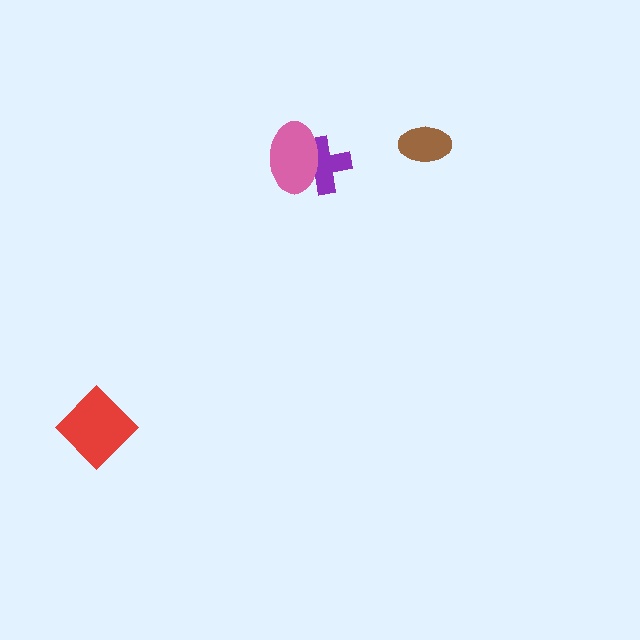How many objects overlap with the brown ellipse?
0 objects overlap with the brown ellipse.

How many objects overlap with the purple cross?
1 object overlaps with the purple cross.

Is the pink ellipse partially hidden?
No, no other shape covers it.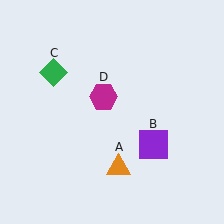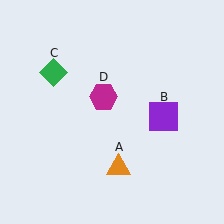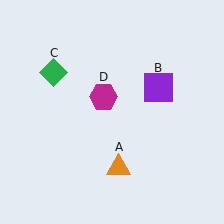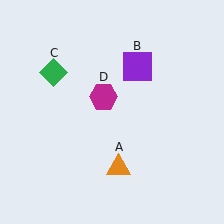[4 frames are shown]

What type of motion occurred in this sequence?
The purple square (object B) rotated counterclockwise around the center of the scene.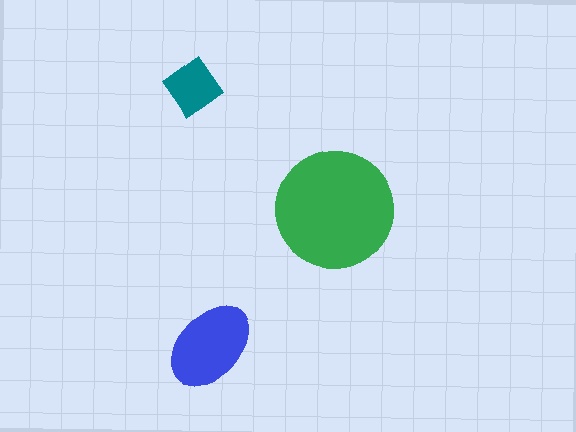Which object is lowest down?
The blue ellipse is bottommost.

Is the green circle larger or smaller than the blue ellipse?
Larger.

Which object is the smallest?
The teal diamond.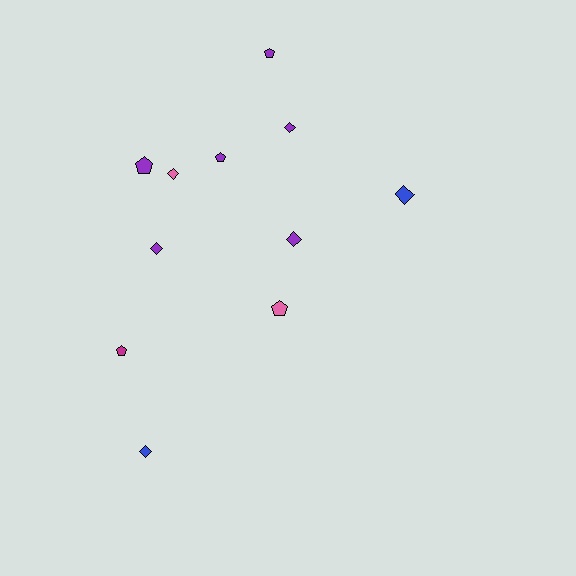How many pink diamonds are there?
There is 1 pink diamond.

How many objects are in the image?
There are 11 objects.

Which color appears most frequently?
Purple, with 6 objects.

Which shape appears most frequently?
Diamond, with 6 objects.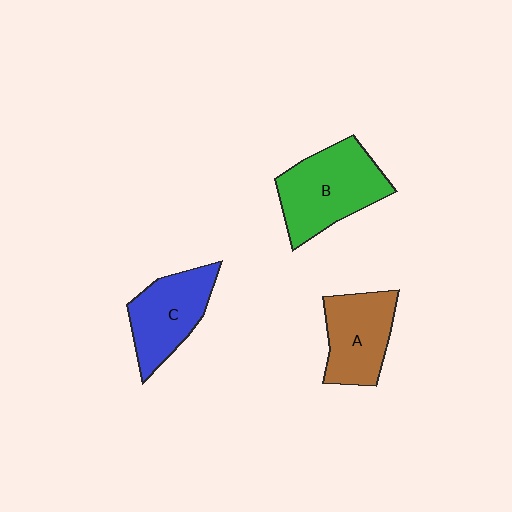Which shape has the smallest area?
Shape A (brown).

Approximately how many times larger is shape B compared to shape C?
Approximately 1.3 times.